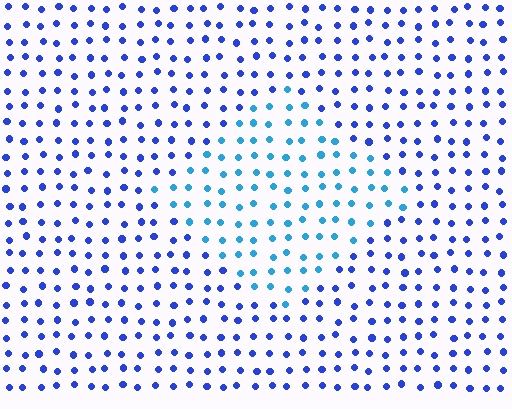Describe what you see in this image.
The image is filled with small blue elements in a uniform arrangement. A diamond-shaped region is visible where the elements are tinted to a slightly different hue, forming a subtle color boundary.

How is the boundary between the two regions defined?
The boundary is defined purely by a slight shift in hue (about 34 degrees). Spacing, size, and orientation are identical on both sides.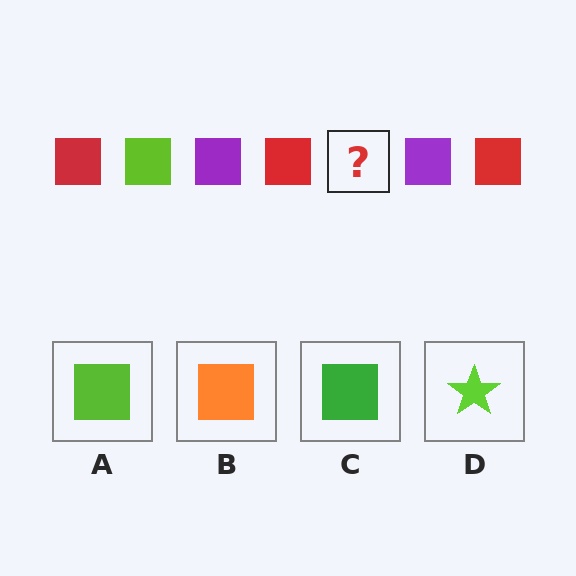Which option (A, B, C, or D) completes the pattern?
A.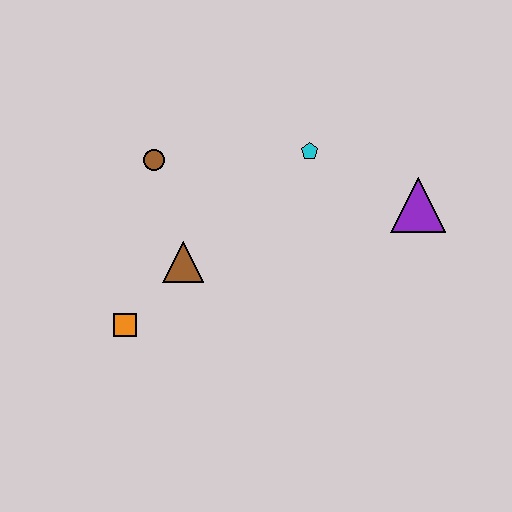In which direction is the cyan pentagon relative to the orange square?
The cyan pentagon is to the right of the orange square.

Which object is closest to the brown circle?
The brown triangle is closest to the brown circle.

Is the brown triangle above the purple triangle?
No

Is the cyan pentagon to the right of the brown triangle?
Yes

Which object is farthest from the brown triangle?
The purple triangle is farthest from the brown triangle.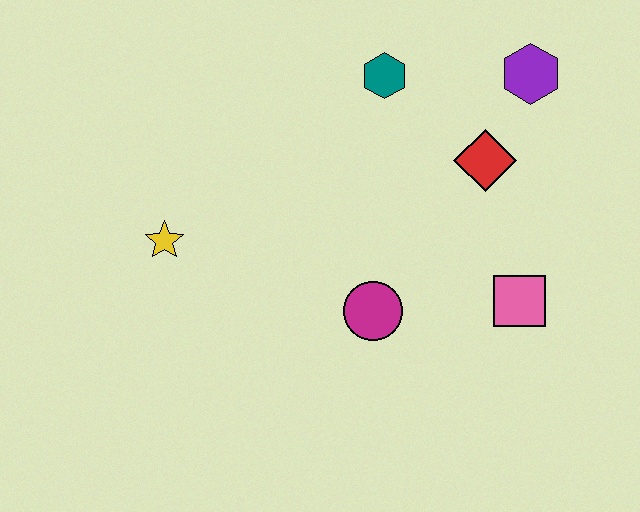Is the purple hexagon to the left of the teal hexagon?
No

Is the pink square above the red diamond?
No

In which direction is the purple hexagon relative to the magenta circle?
The purple hexagon is above the magenta circle.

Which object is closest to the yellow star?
The magenta circle is closest to the yellow star.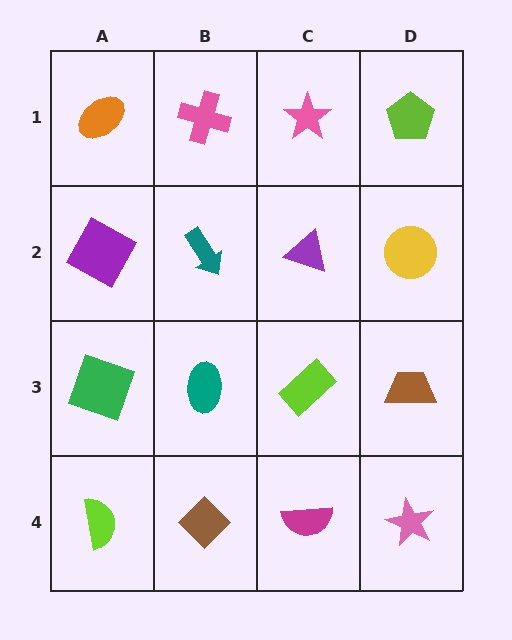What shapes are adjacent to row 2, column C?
A pink star (row 1, column C), a lime rectangle (row 3, column C), a teal arrow (row 2, column B), a yellow circle (row 2, column D).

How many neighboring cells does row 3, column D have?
3.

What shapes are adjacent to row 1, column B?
A teal arrow (row 2, column B), an orange ellipse (row 1, column A), a pink star (row 1, column C).